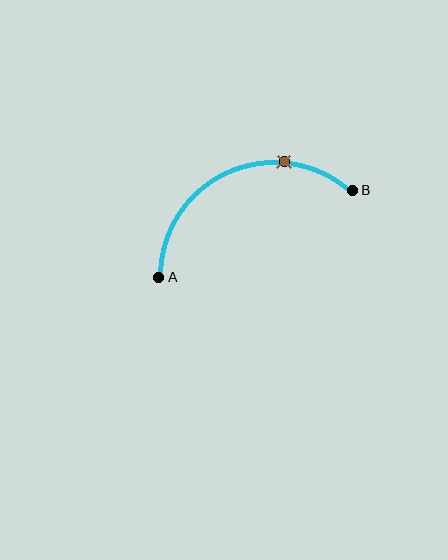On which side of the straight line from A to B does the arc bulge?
The arc bulges above the straight line connecting A and B.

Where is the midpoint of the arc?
The arc midpoint is the point on the curve farthest from the straight line joining A and B. It sits above that line.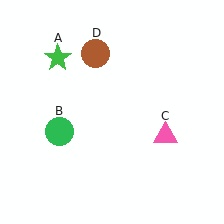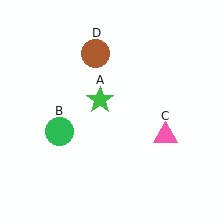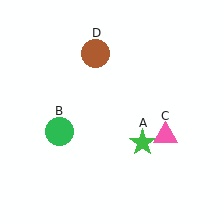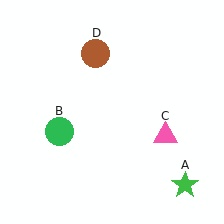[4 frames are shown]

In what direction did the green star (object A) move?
The green star (object A) moved down and to the right.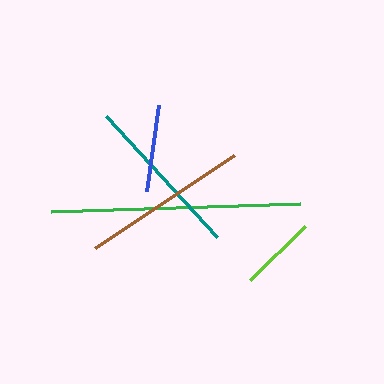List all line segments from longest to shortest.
From longest to shortest: green, brown, teal, blue, lime.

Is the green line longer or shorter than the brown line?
The green line is longer than the brown line.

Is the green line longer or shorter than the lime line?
The green line is longer than the lime line.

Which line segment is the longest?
The green line is the longest at approximately 248 pixels.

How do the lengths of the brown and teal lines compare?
The brown and teal lines are approximately the same length.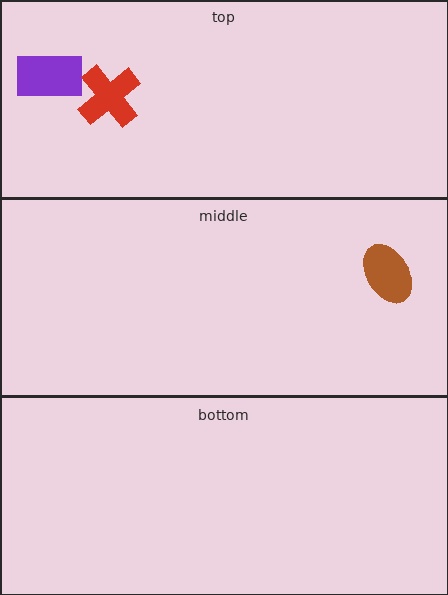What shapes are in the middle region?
The brown ellipse.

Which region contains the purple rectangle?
The top region.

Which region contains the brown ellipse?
The middle region.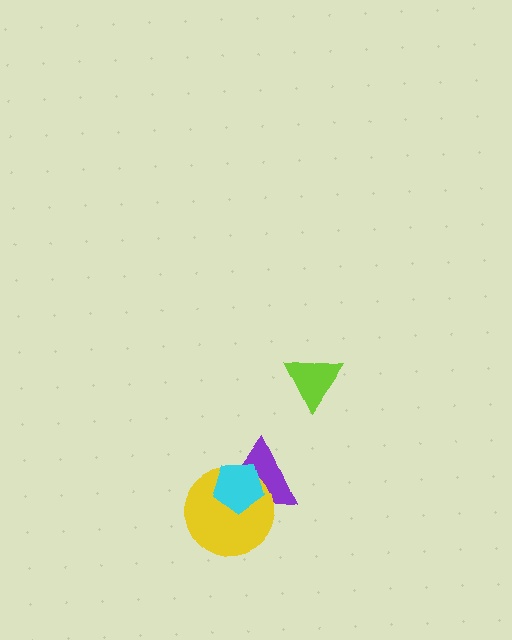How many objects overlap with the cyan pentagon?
2 objects overlap with the cyan pentagon.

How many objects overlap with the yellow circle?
2 objects overlap with the yellow circle.